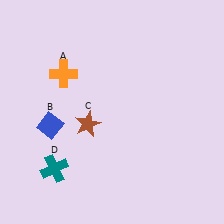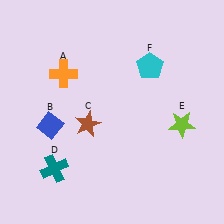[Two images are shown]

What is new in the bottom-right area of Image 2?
A lime star (E) was added in the bottom-right area of Image 2.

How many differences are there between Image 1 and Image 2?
There are 2 differences between the two images.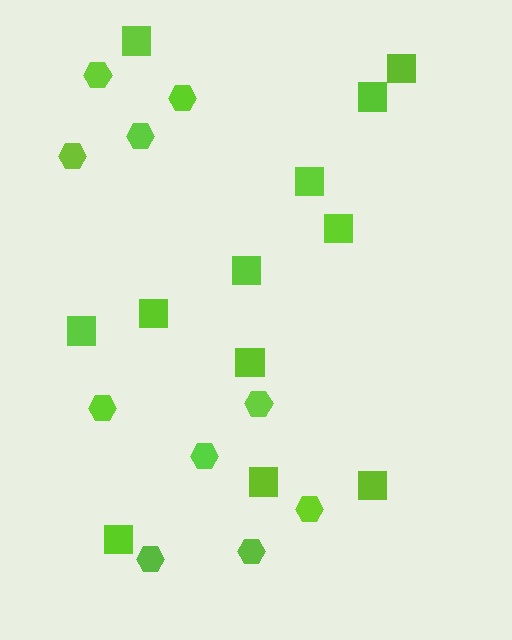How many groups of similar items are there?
There are 2 groups: one group of hexagons (10) and one group of squares (12).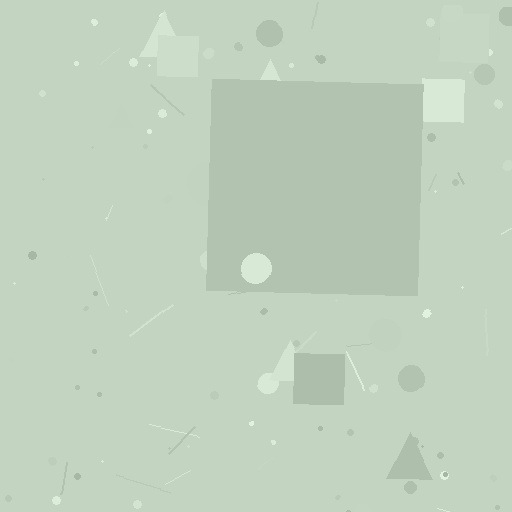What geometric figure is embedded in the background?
A square is embedded in the background.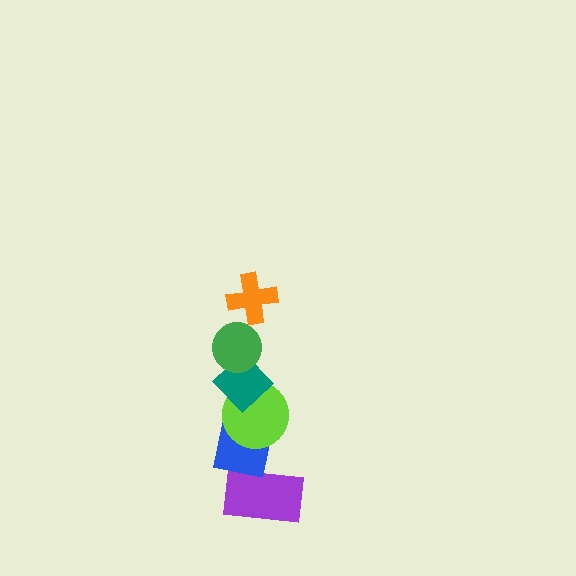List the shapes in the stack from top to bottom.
From top to bottom: the orange cross, the green circle, the teal diamond, the lime circle, the blue square, the purple rectangle.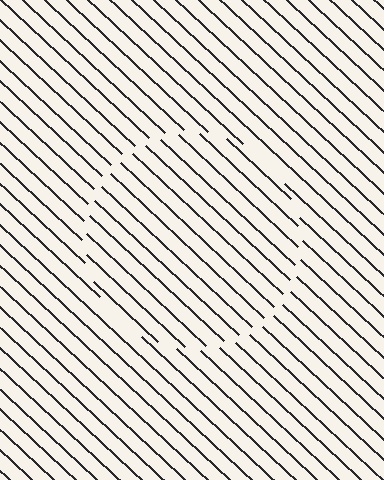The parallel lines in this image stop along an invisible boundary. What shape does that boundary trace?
An illusory circle. The interior of the shape contains the same grating, shifted by half a period — the contour is defined by the phase discontinuity where line-ends from the inner and outer gratings abut.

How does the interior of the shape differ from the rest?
The interior of the shape contains the same grating, shifted by half a period — the contour is defined by the phase discontinuity where line-ends from the inner and outer gratings abut.